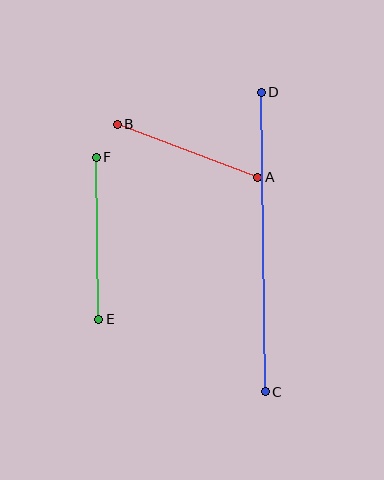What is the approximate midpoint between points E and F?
The midpoint is at approximately (98, 238) pixels.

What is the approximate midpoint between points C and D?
The midpoint is at approximately (263, 242) pixels.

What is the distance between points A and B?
The distance is approximately 150 pixels.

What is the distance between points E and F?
The distance is approximately 162 pixels.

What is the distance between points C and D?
The distance is approximately 299 pixels.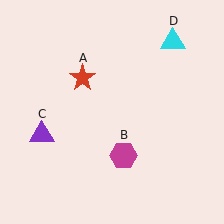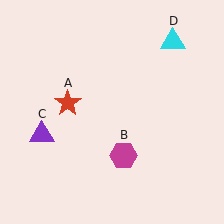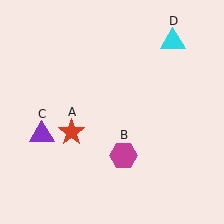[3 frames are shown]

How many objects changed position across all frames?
1 object changed position: red star (object A).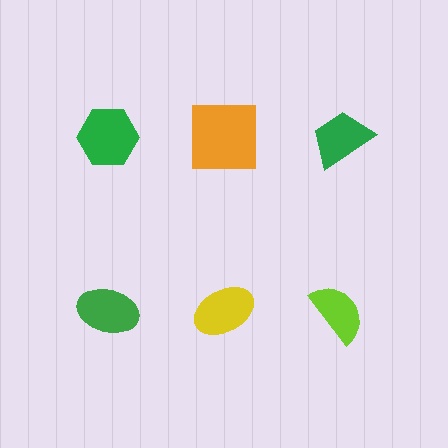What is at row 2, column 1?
A green ellipse.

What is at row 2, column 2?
A yellow ellipse.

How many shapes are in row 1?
3 shapes.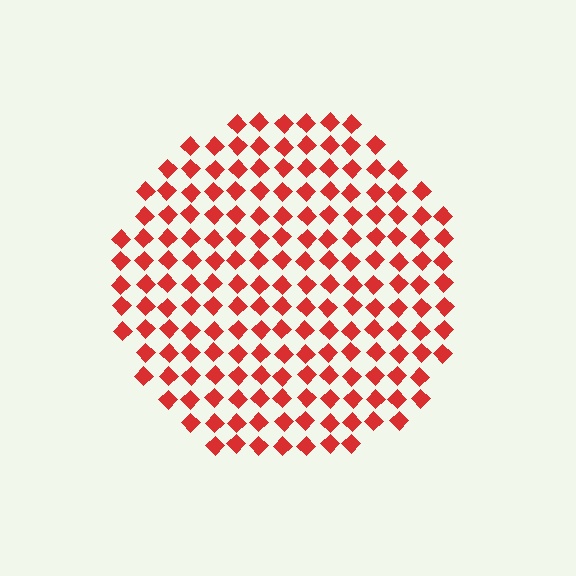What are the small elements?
The small elements are diamonds.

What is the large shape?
The large shape is a circle.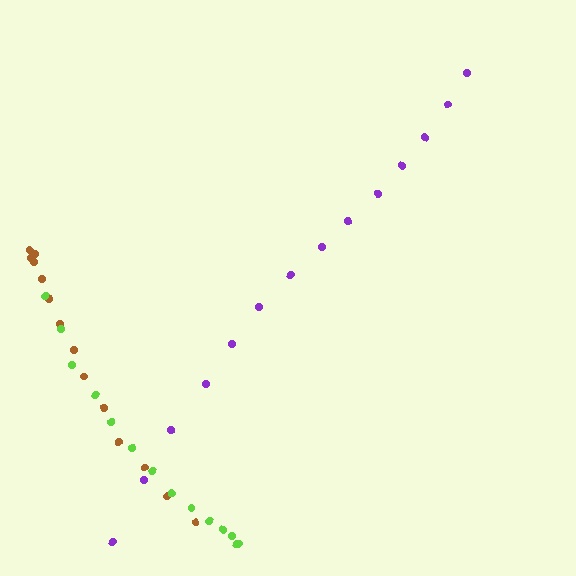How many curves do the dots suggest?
There are 3 distinct paths.